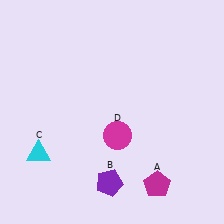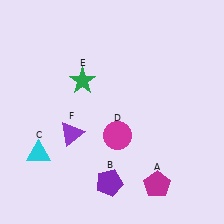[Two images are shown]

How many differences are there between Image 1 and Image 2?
There are 2 differences between the two images.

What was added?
A green star (E), a purple triangle (F) were added in Image 2.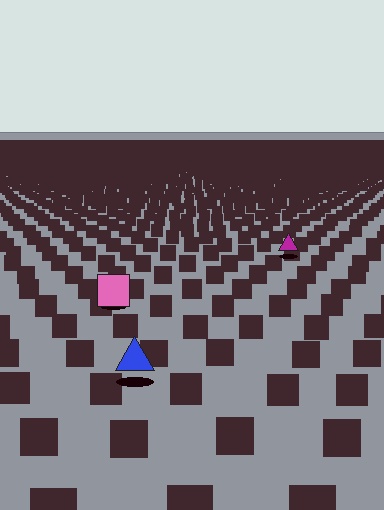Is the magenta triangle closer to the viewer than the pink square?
No. The pink square is closer — you can tell from the texture gradient: the ground texture is coarser near it.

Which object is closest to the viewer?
The blue triangle is closest. The texture marks near it are larger and more spread out.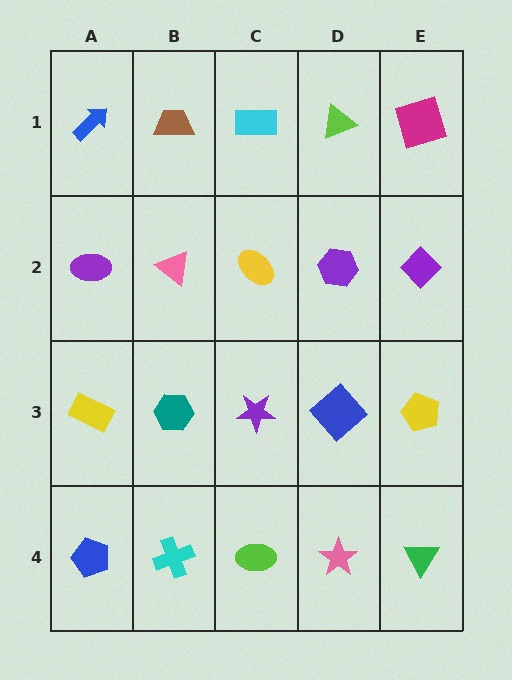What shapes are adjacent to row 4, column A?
A yellow rectangle (row 3, column A), a cyan cross (row 4, column B).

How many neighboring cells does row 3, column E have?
3.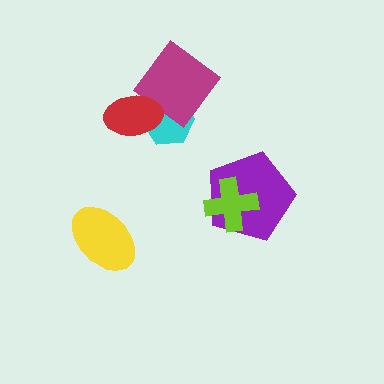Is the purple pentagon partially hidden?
Yes, it is partially covered by another shape.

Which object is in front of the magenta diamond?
The red ellipse is in front of the magenta diamond.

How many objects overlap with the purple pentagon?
1 object overlaps with the purple pentagon.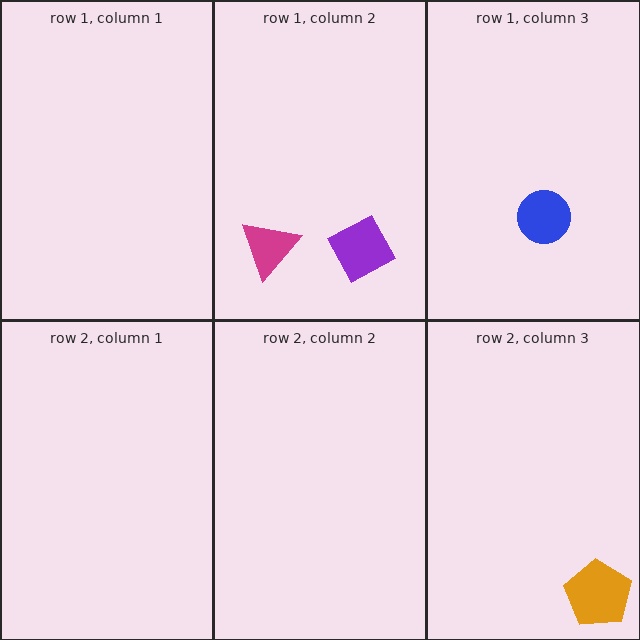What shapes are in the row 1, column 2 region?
The magenta triangle, the purple square.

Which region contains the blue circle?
The row 1, column 3 region.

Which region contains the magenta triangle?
The row 1, column 2 region.